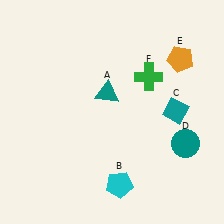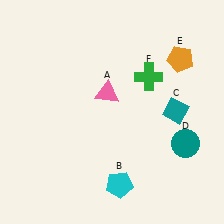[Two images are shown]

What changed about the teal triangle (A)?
In Image 1, A is teal. In Image 2, it changed to pink.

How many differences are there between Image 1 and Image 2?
There is 1 difference between the two images.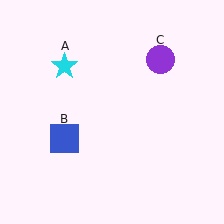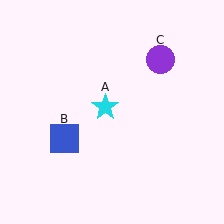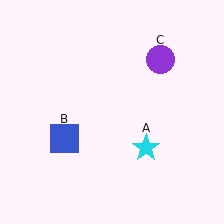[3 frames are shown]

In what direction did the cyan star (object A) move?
The cyan star (object A) moved down and to the right.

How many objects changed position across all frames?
1 object changed position: cyan star (object A).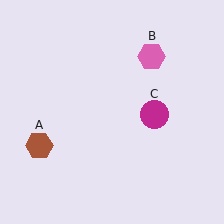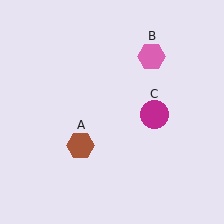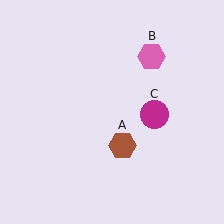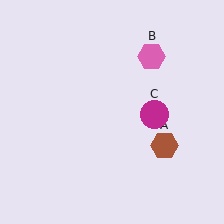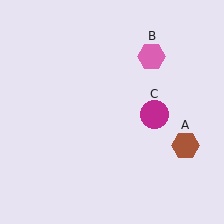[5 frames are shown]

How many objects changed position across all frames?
1 object changed position: brown hexagon (object A).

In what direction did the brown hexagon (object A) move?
The brown hexagon (object A) moved right.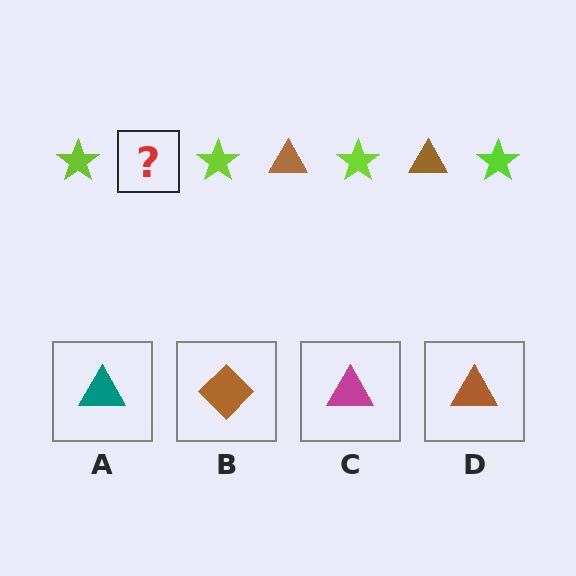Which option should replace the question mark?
Option D.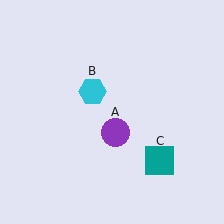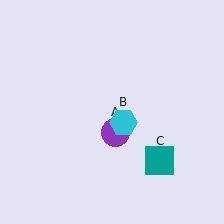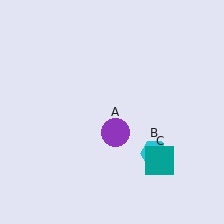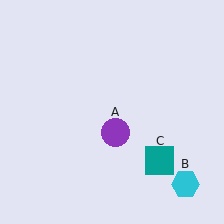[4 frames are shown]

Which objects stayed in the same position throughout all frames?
Purple circle (object A) and teal square (object C) remained stationary.